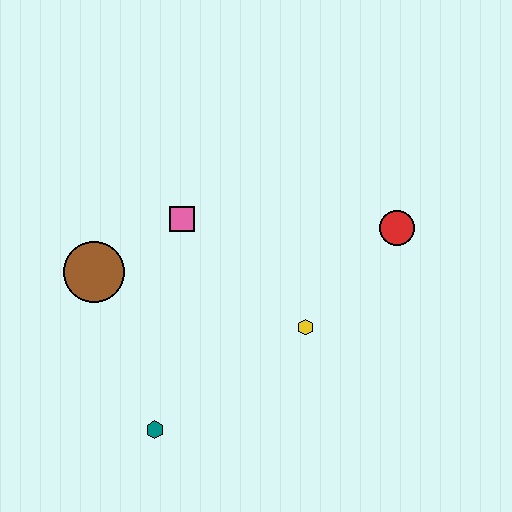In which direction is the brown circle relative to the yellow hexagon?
The brown circle is to the left of the yellow hexagon.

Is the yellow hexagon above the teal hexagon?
Yes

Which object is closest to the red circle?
The yellow hexagon is closest to the red circle.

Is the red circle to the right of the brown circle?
Yes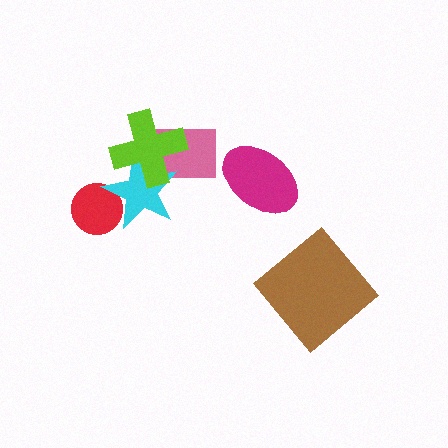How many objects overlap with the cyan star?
3 objects overlap with the cyan star.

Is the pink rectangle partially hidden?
Yes, it is partially covered by another shape.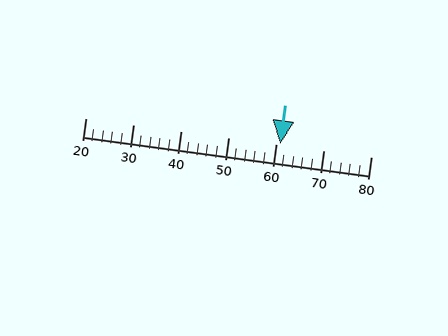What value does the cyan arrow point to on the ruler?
The cyan arrow points to approximately 61.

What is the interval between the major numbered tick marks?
The major tick marks are spaced 10 units apart.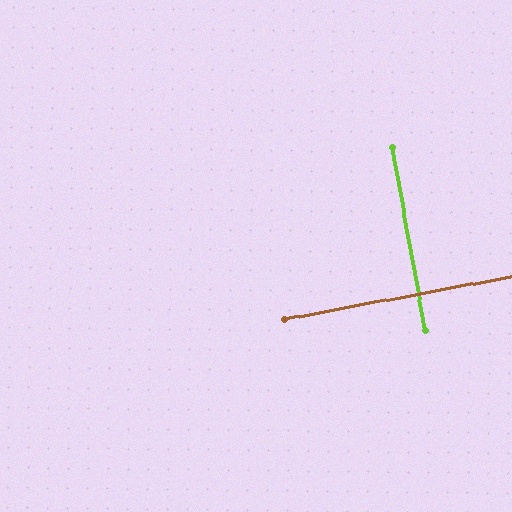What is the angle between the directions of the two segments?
Approximately 89 degrees.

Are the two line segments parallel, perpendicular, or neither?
Perpendicular — they meet at approximately 89°.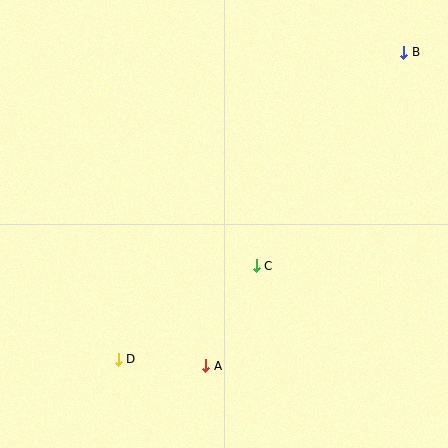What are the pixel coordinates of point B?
Point B is at (404, 52).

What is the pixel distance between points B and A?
The distance between B and A is 370 pixels.